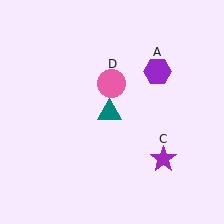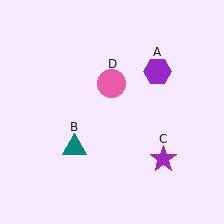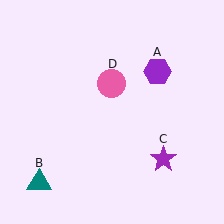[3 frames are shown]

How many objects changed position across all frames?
1 object changed position: teal triangle (object B).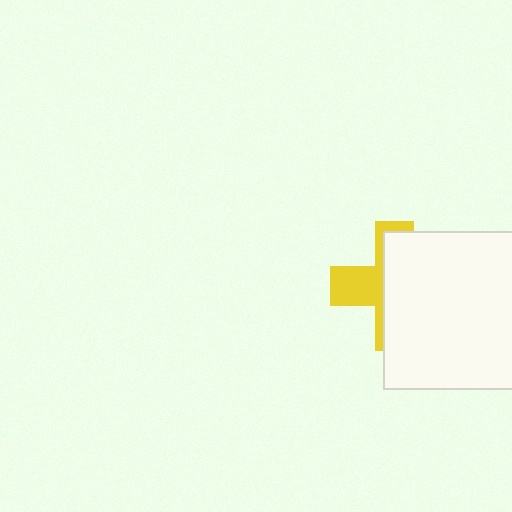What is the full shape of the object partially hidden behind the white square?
The partially hidden object is a yellow cross.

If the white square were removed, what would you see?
You would see the complete yellow cross.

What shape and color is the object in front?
The object in front is a white square.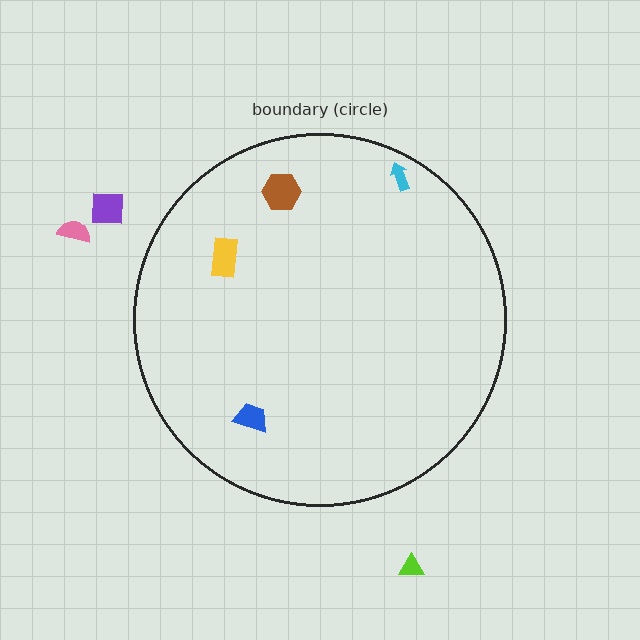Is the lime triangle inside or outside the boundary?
Outside.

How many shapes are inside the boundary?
4 inside, 3 outside.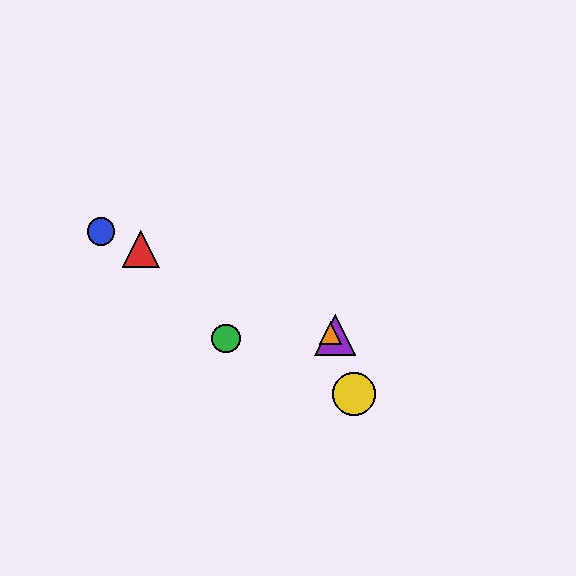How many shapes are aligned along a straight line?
4 shapes (the red triangle, the blue circle, the purple triangle, the orange triangle) are aligned along a straight line.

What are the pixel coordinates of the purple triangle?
The purple triangle is at (335, 335).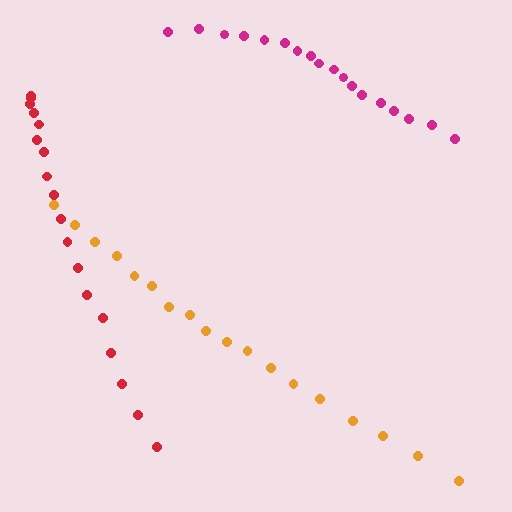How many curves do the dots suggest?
There are 3 distinct paths.